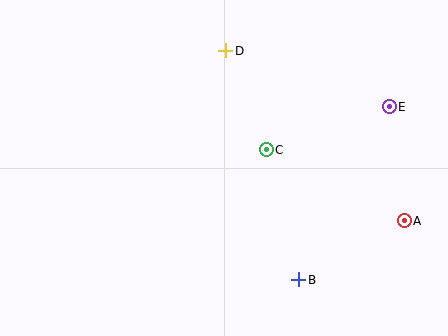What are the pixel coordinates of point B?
Point B is at (299, 280).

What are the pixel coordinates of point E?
Point E is at (389, 107).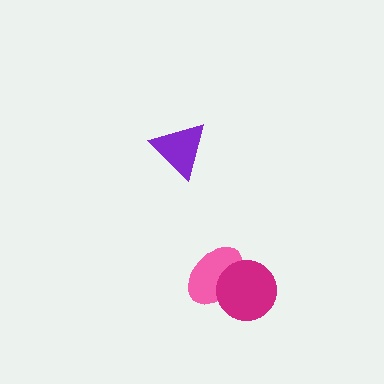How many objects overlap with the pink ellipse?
1 object overlaps with the pink ellipse.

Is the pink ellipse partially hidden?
Yes, it is partially covered by another shape.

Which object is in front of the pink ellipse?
The magenta circle is in front of the pink ellipse.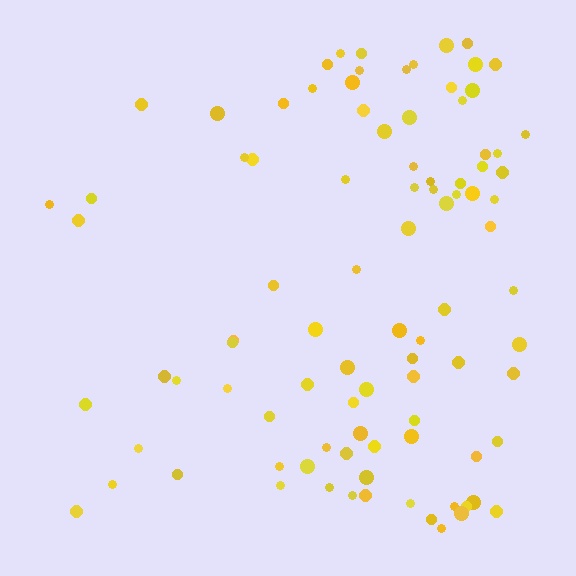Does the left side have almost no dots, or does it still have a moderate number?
Still a moderate number, just noticeably fewer than the right.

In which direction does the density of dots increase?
From left to right, with the right side densest.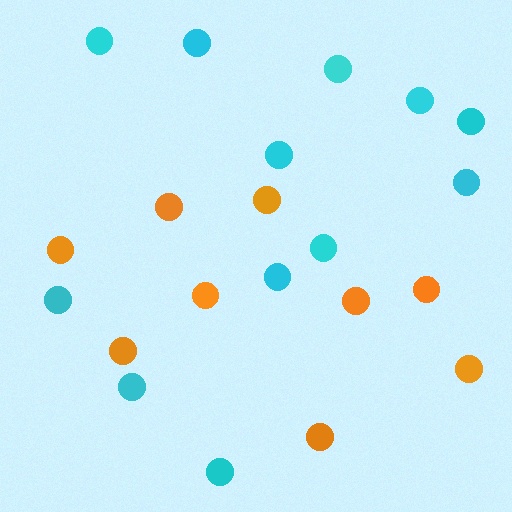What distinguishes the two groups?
There are 2 groups: one group of cyan circles (12) and one group of orange circles (9).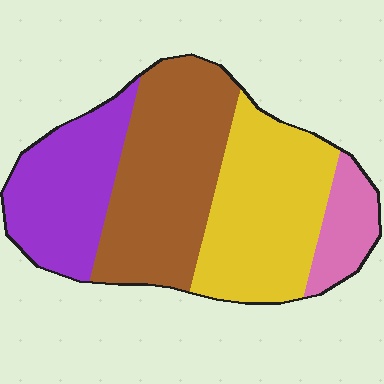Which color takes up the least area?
Pink, at roughly 10%.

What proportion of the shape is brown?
Brown covers 35% of the shape.